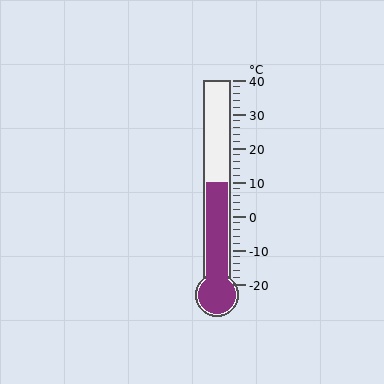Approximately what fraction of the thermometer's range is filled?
The thermometer is filled to approximately 50% of its range.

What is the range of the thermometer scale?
The thermometer scale ranges from -20°C to 40°C.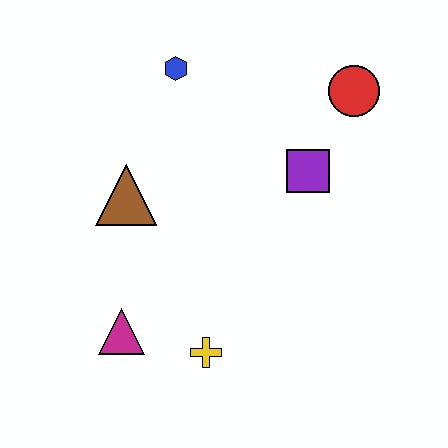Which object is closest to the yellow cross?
The magenta triangle is closest to the yellow cross.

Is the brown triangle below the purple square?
Yes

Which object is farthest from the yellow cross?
The red circle is farthest from the yellow cross.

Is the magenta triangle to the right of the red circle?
No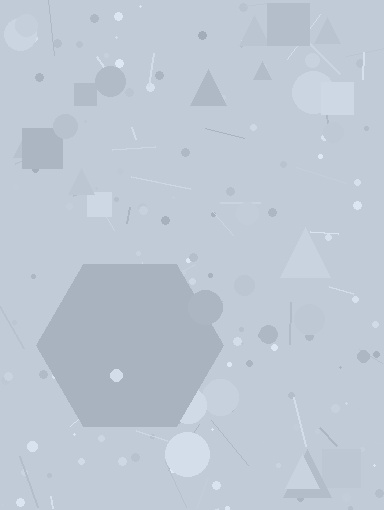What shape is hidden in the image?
A hexagon is hidden in the image.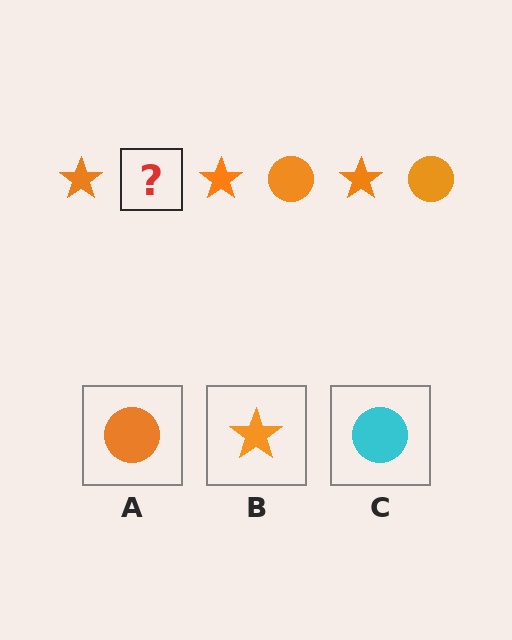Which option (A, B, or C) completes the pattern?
A.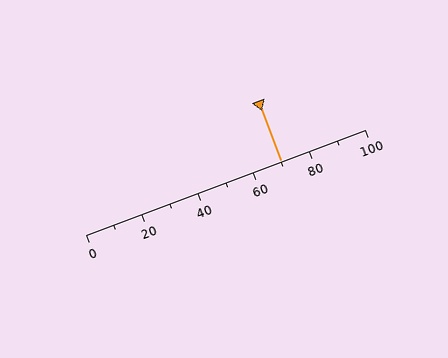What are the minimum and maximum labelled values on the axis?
The axis runs from 0 to 100.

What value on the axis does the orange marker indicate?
The marker indicates approximately 70.